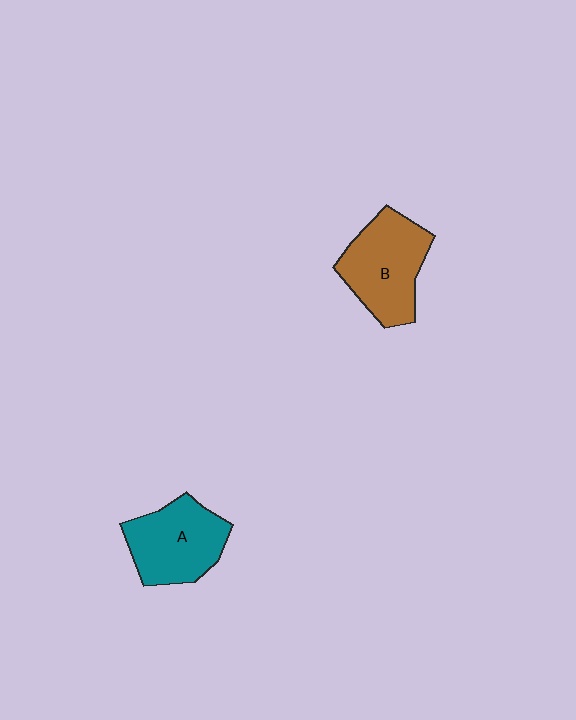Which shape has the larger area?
Shape B (brown).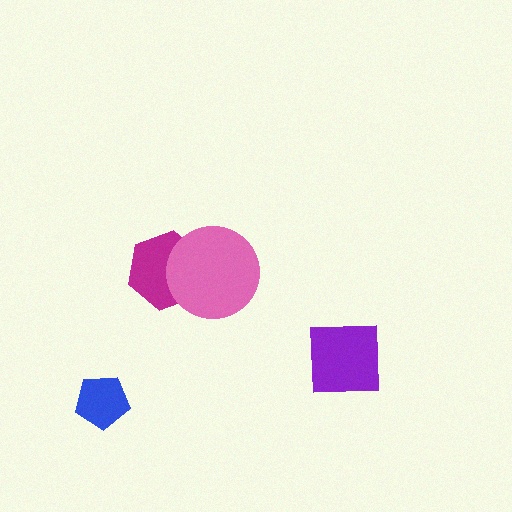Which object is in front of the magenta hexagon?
The pink circle is in front of the magenta hexagon.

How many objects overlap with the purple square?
0 objects overlap with the purple square.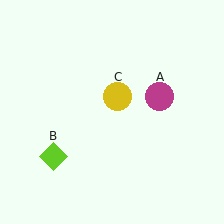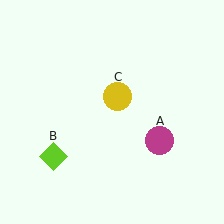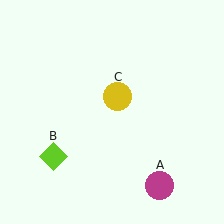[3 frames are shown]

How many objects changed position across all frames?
1 object changed position: magenta circle (object A).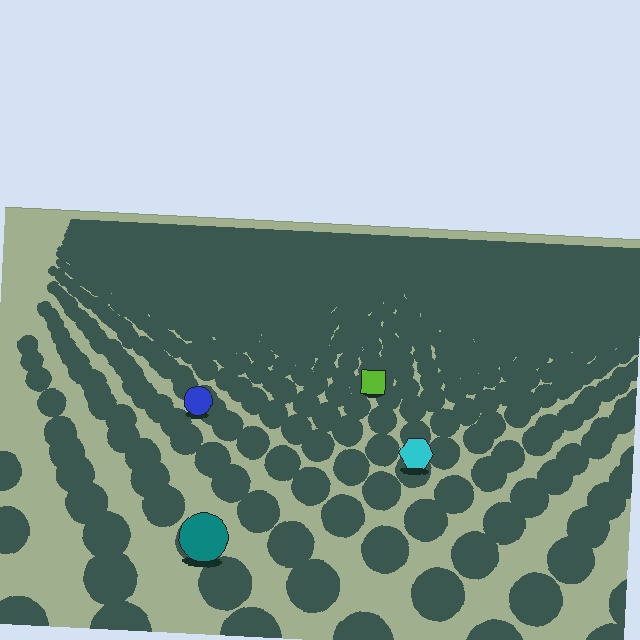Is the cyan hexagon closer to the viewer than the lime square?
Yes. The cyan hexagon is closer — you can tell from the texture gradient: the ground texture is coarser near it.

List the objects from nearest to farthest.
From nearest to farthest: the teal circle, the cyan hexagon, the blue circle, the lime square.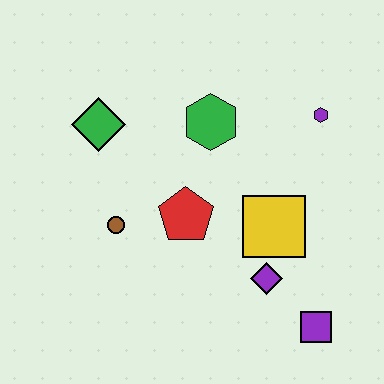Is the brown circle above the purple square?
Yes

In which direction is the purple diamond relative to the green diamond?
The purple diamond is to the right of the green diamond.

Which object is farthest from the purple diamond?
The green diamond is farthest from the purple diamond.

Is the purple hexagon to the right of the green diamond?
Yes